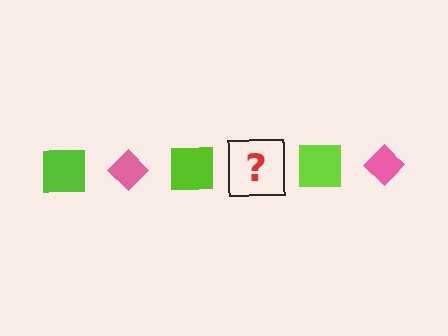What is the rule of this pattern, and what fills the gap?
The rule is that the pattern alternates between lime square and pink diamond. The gap should be filled with a pink diamond.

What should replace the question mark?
The question mark should be replaced with a pink diamond.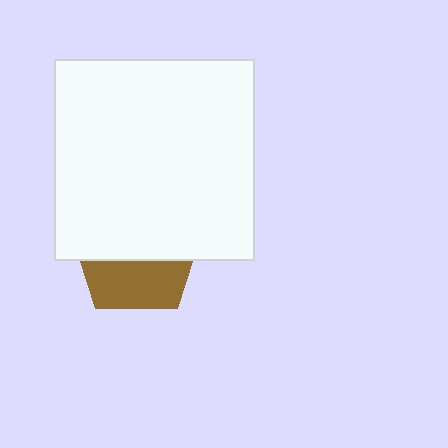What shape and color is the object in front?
The object in front is a white square.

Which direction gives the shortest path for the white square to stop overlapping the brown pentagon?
Moving up gives the shortest separation.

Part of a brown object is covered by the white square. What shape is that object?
It is a pentagon.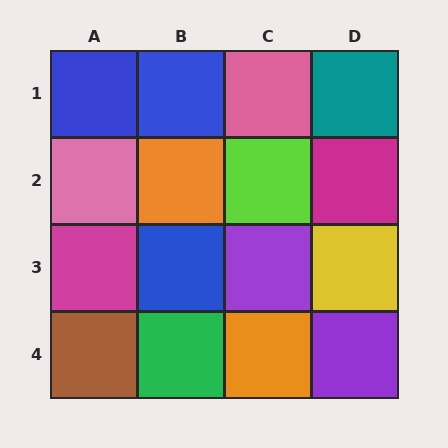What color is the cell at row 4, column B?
Green.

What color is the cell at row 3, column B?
Blue.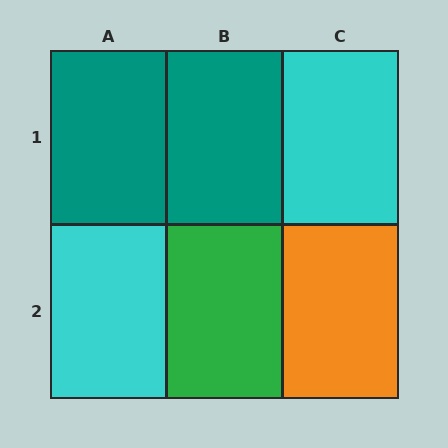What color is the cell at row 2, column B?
Green.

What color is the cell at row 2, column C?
Orange.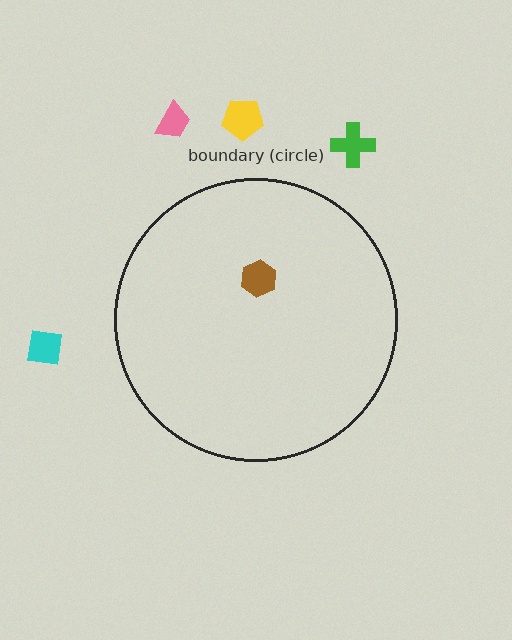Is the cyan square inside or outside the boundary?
Outside.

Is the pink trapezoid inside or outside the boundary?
Outside.